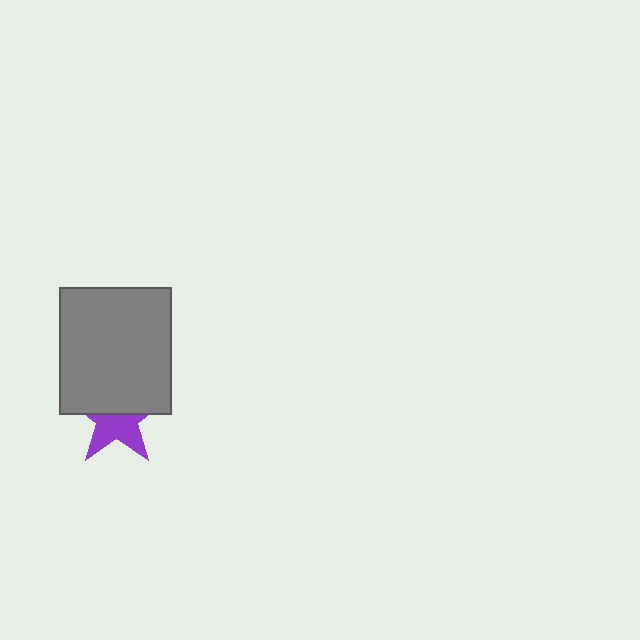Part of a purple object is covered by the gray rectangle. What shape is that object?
It is a star.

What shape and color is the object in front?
The object in front is a gray rectangle.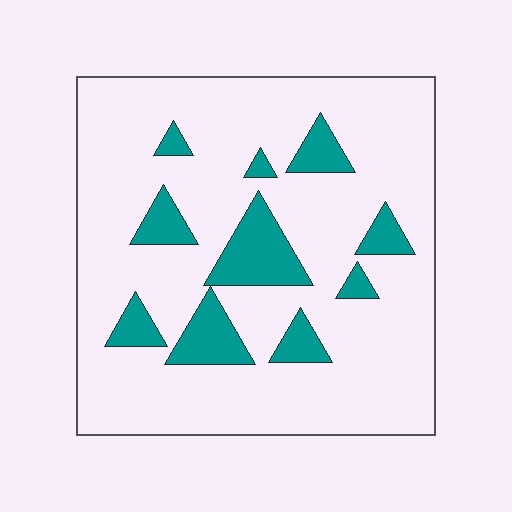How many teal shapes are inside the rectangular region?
10.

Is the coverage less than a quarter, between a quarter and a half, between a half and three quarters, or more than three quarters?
Less than a quarter.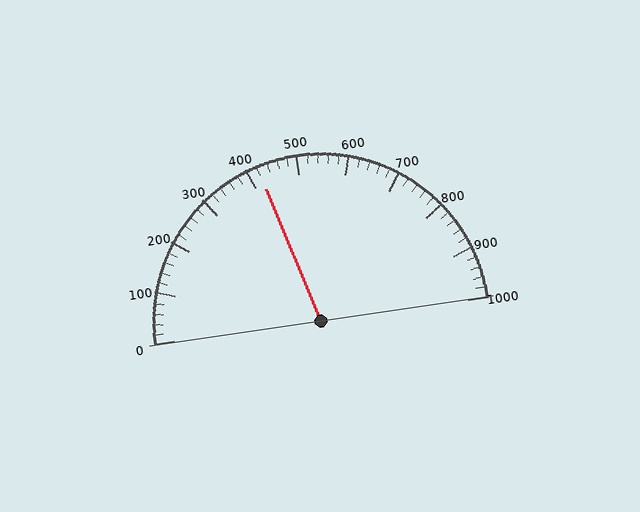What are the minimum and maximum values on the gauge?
The gauge ranges from 0 to 1000.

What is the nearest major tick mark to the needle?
The nearest major tick mark is 400.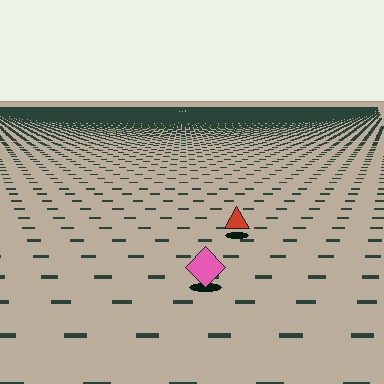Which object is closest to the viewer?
The pink diamond is closest. The texture marks near it are larger and more spread out.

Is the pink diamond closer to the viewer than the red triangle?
Yes. The pink diamond is closer — you can tell from the texture gradient: the ground texture is coarser near it.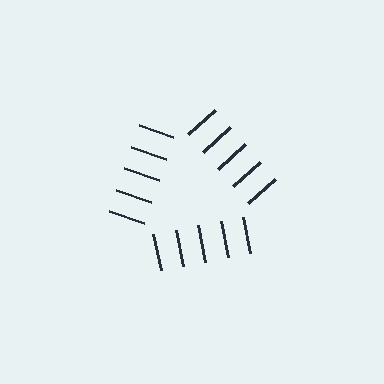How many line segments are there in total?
15 — 5 along each of the 3 edges.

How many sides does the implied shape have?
3 sides — the line-ends trace a triangle.